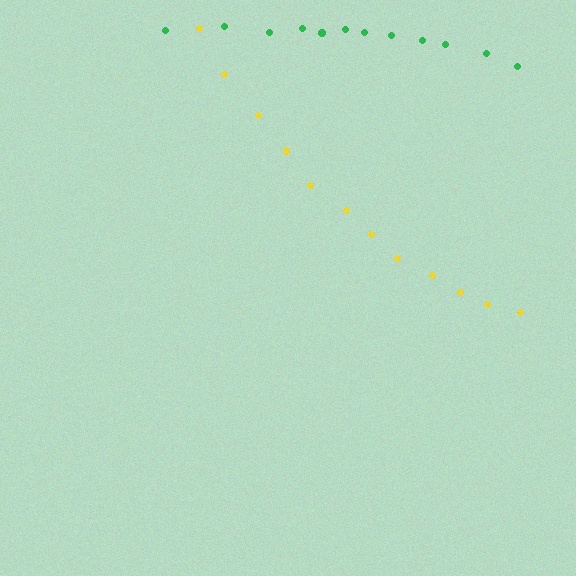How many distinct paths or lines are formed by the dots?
There are 2 distinct paths.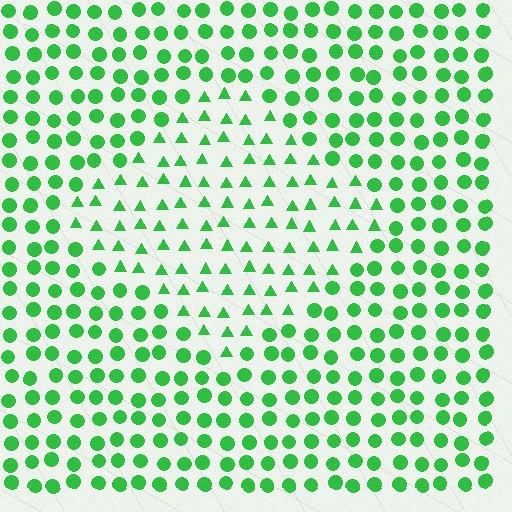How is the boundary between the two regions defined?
The boundary is defined by a change in element shape: triangles inside vs. circles outside. All elements share the same color and spacing.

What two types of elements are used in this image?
The image uses triangles inside the diamond region and circles outside it.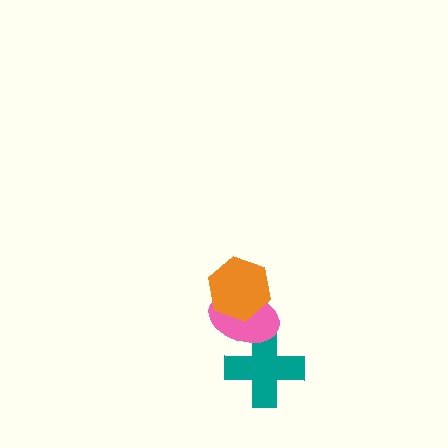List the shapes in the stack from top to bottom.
From top to bottom: the orange hexagon, the pink ellipse, the teal cross.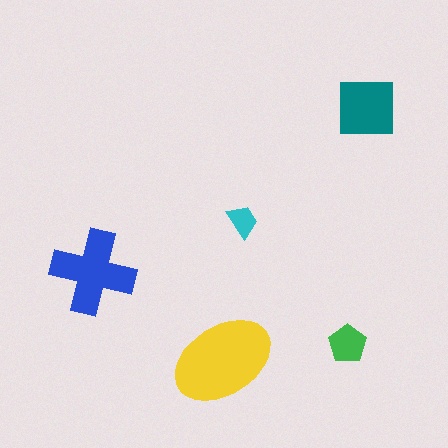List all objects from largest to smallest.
The yellow ellipse, the blue cross, the teal square, the green pentagon, the cyan trapezoid.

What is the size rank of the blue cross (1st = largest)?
2nd.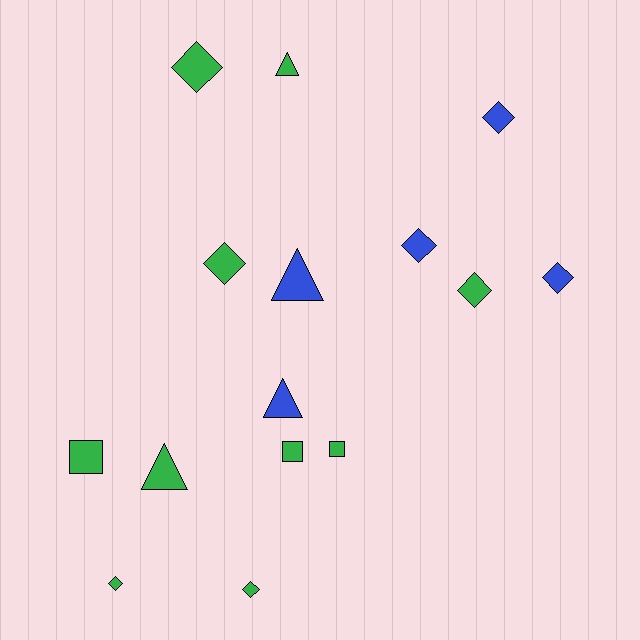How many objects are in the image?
There are 15 objects.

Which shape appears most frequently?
Diamond, with 8 objects.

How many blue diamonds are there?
There are 3 blue diamonds.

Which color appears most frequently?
Green, with 10 objects.